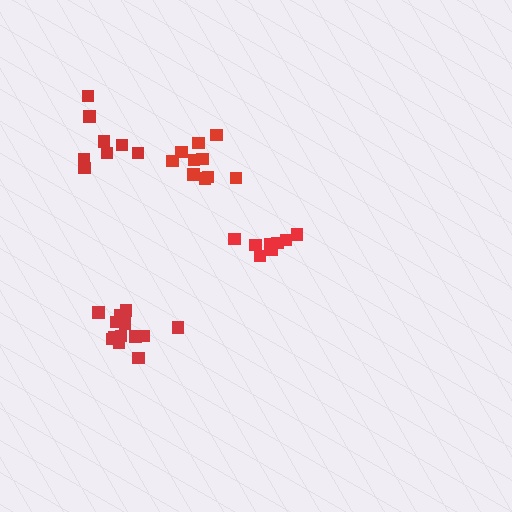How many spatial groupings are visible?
There are 4 spatial groupings.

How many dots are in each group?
Group 1: 8 dots, Group 2: 8 dots, Group 3: 10 dots, Group 4: 13 dots (39 total).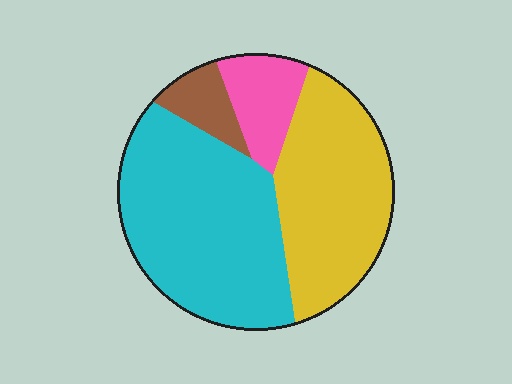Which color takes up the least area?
Brown, at roughly 5%.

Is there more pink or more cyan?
Cyan.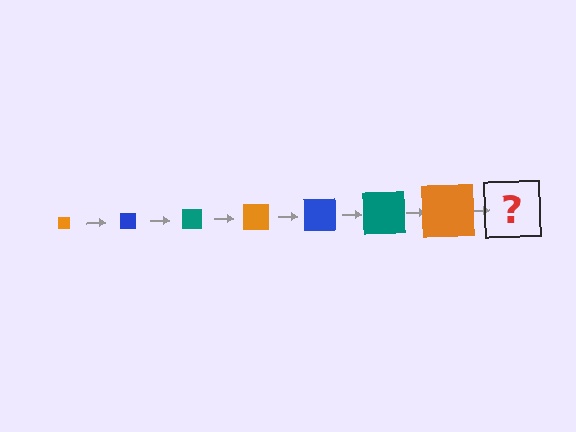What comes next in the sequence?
The next element should be a blue square, larger than the previous one.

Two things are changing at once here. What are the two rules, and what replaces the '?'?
The two rules are that the square grows larger each step and the color cycles through orange, blue, and teal. The '?' should be a blue square, larger than the previous one.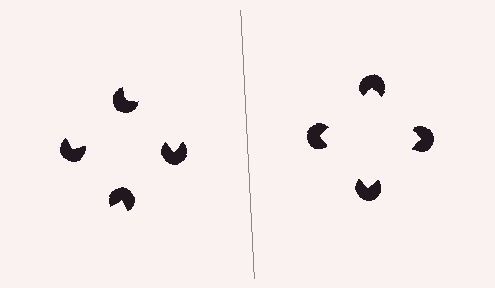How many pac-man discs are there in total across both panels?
8 — 4 on each side.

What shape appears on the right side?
An illusory square.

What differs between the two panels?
The pac-man discs are positioned identically on both sides; only the wedge orientations differ. On the right they align to a square; on the left they are misaligned.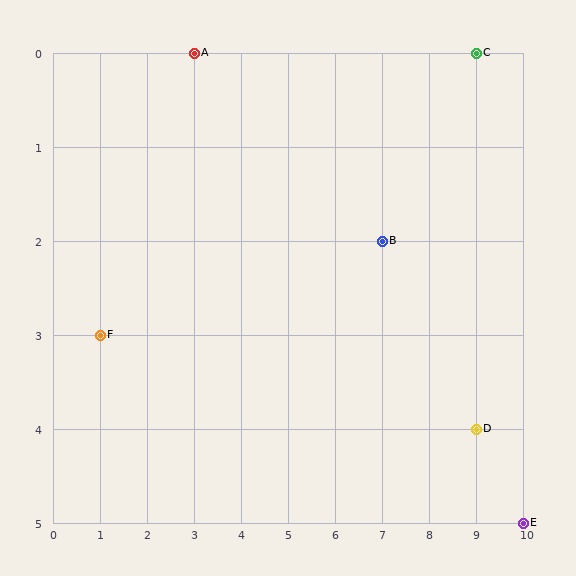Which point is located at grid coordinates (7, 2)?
Point B is at (7, 2).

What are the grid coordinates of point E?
Point E is at grid coordinates (10, 5).